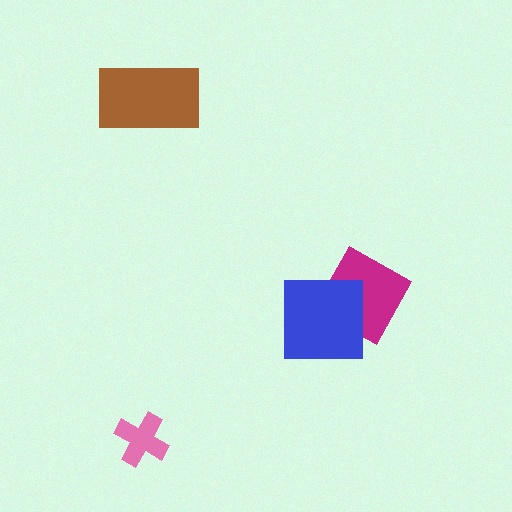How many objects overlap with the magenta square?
1 object overlaps with the magenta square.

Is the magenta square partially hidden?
Yes, it is partially covered by another shape.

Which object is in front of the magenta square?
The blue square is in front of the magenta square.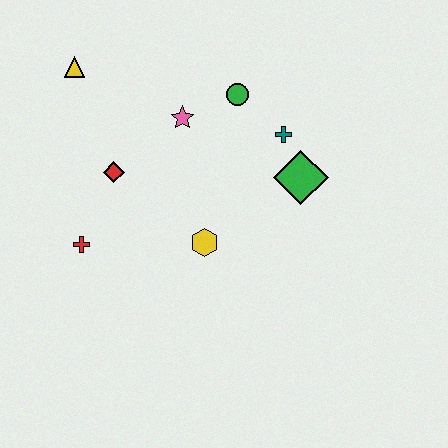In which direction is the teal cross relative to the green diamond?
The teal cross is above the green diamond.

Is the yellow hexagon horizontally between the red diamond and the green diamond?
Yes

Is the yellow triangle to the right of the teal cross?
No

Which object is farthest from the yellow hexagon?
The yellow triangle is farthest from the yellow hexagon.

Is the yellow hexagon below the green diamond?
Yes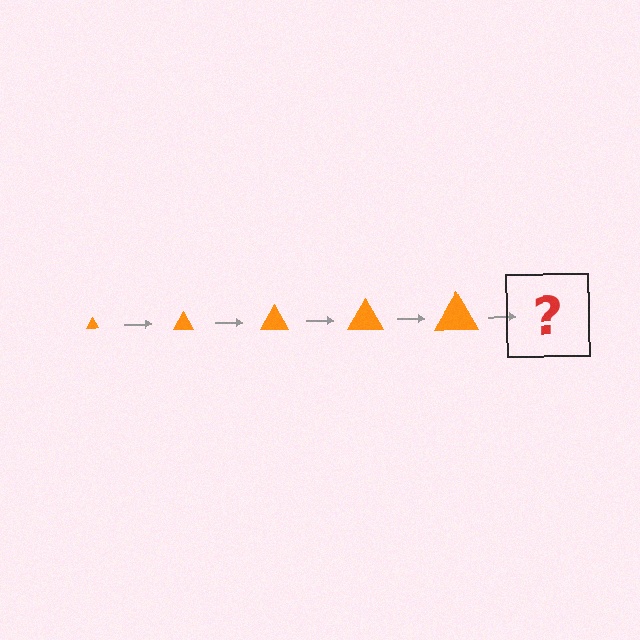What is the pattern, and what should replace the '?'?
The pattern is that the triangle gets progressively larger each step. The '?' should be an orange triangle, larger than the previous one.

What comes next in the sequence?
The next element should be an orange triangle, larger than the previous one.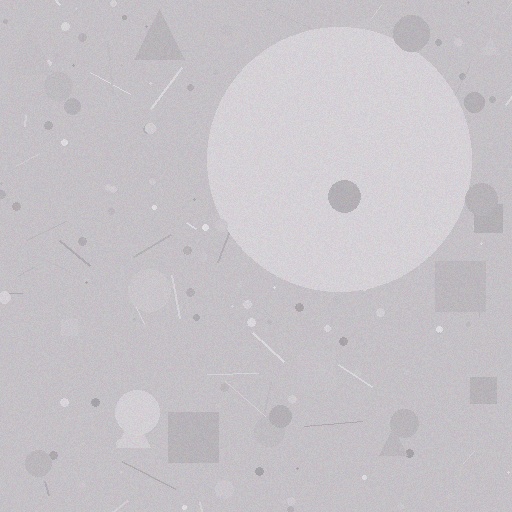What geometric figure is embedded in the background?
A circle is embedded in the background.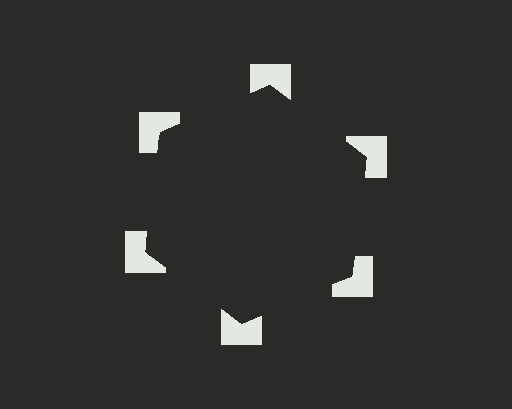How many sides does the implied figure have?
6 sides.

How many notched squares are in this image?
There are 6 — one at each vertex of the illusory hexagon.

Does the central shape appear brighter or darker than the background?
It typically appears slightly darker than the background, even though no actual brightness change is drawn.